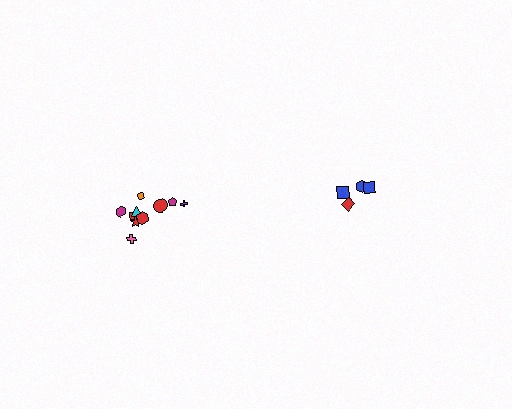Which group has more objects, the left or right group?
The left group.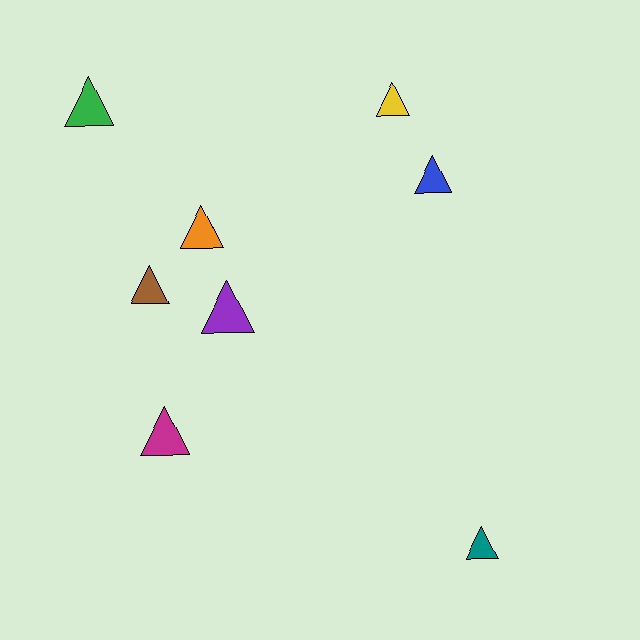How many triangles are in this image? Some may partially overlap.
There are 8 triangles.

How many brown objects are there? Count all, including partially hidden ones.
There is 1 brown object.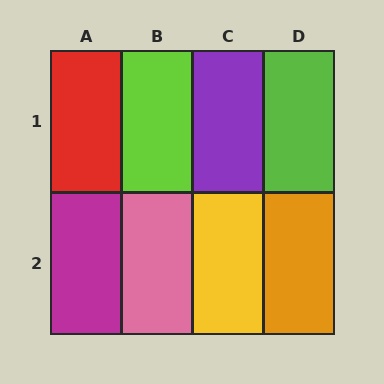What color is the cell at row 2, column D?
Orange.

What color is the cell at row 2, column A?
Magenta.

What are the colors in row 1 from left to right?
Red, lime, purple, lime.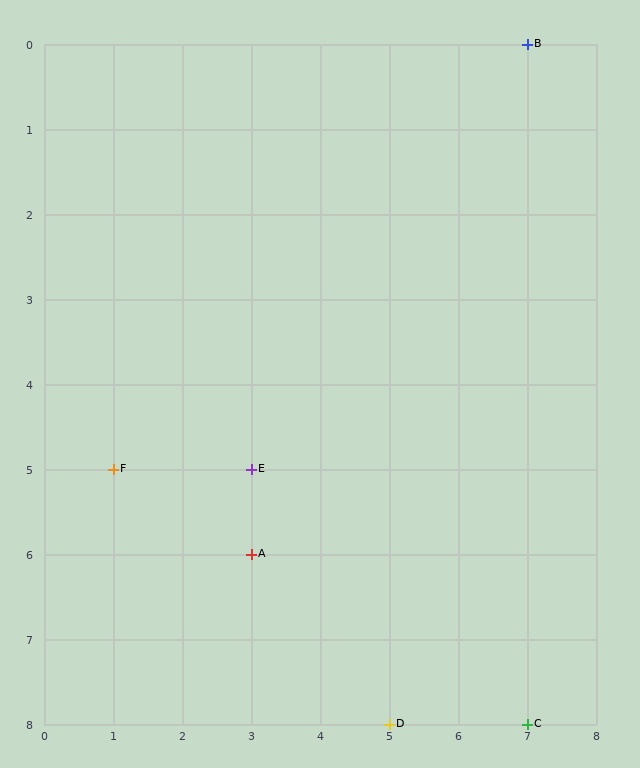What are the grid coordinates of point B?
Point B is at grid coordinates (7, 0).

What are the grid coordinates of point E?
Point E is at grid coordinates (3, 5).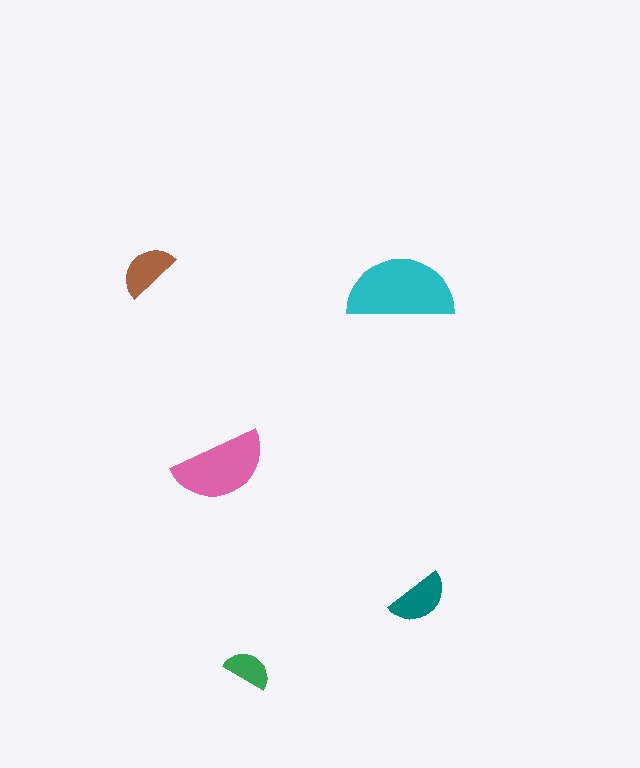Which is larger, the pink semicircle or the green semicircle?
The pink one.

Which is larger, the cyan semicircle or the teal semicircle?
The cyan one.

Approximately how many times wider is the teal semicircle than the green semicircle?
About 1.5 times wider.